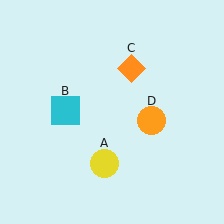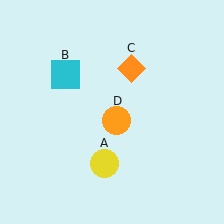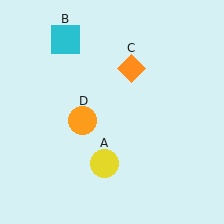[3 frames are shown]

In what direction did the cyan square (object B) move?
The cyan square (object B) moved up.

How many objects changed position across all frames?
2 objects changed position: cyan square (object B), orange circle (object D).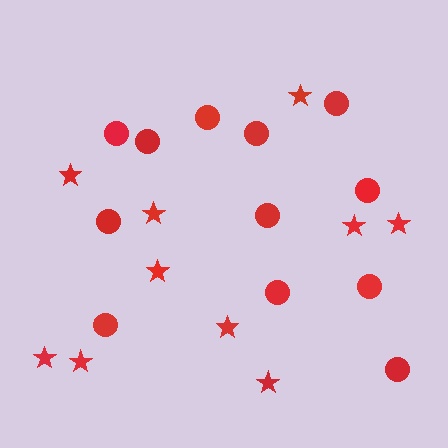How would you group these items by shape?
There are 2 groups: one group of circles (12) and one group of stars (10).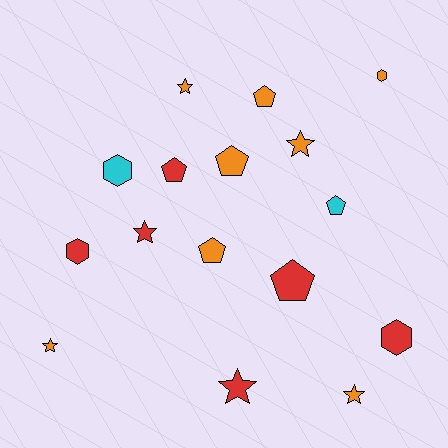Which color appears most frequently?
Orange, with 8 objects.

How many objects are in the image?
There are 16 objects.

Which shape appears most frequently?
Pentagon, with 6 objects.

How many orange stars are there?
There are 4 orange stars.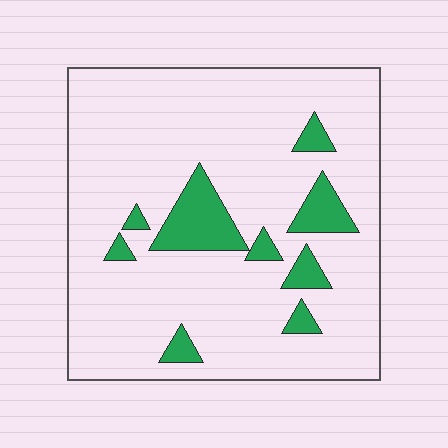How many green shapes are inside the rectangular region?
9.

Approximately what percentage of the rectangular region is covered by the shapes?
Approximately 15%.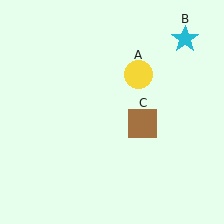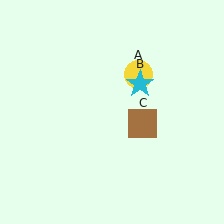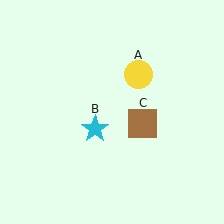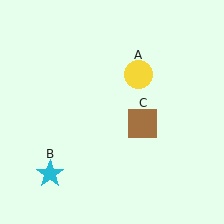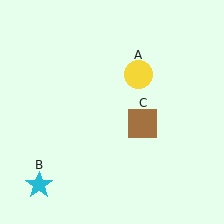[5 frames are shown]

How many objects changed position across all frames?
1 object changed position: cyan star (object B).